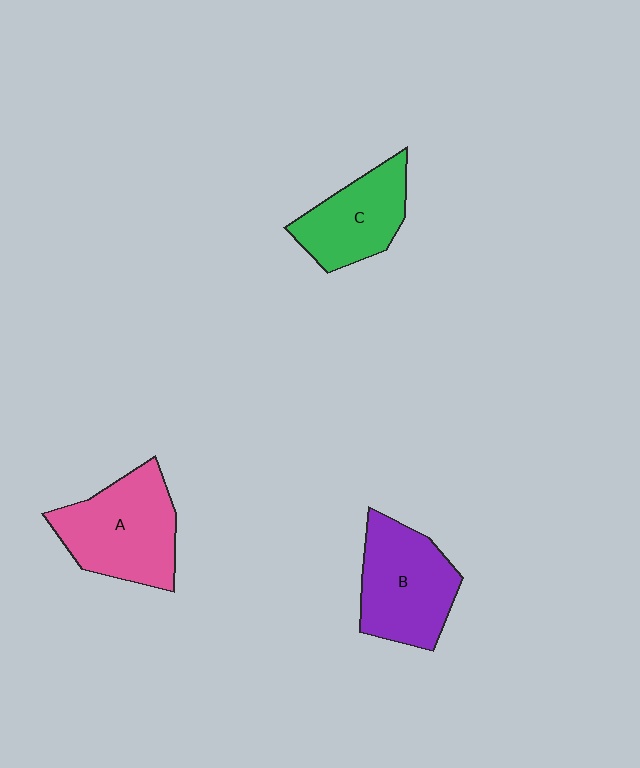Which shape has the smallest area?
Shape C (green).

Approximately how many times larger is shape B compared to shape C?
Approximately 1.3 times.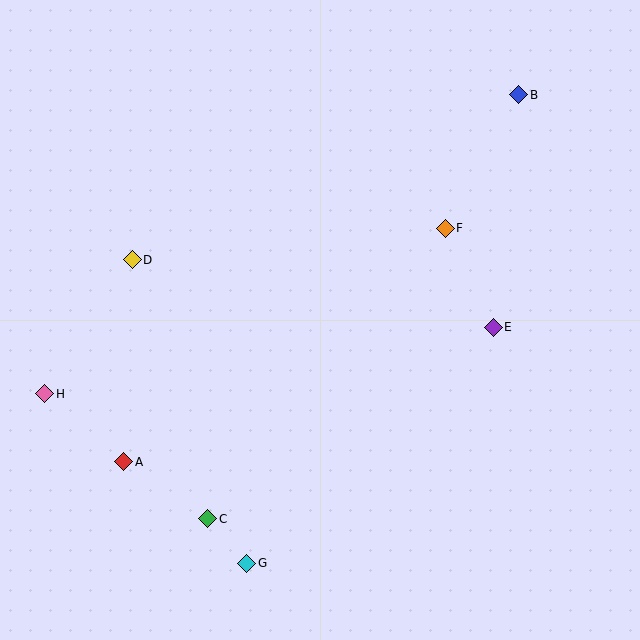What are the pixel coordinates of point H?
Point H is at (45, 394).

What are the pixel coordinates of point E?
Point E is at (493, 327).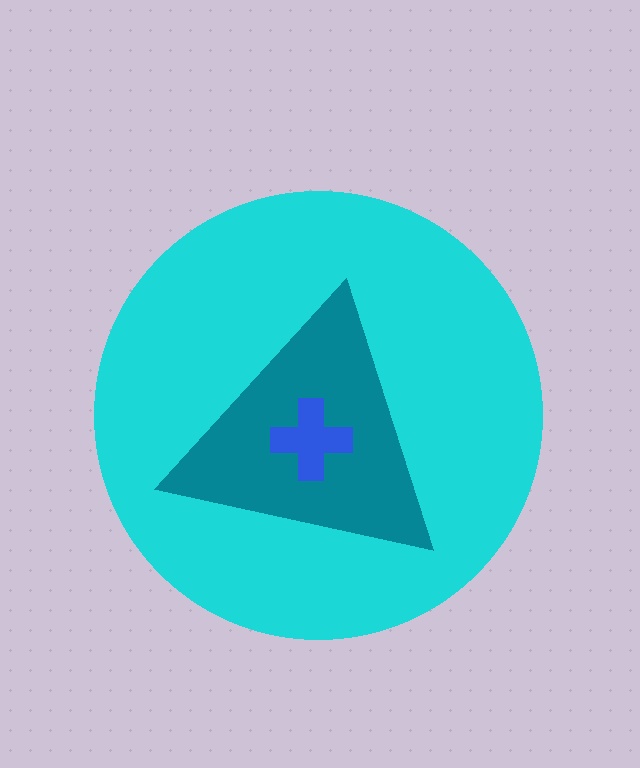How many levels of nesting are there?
3.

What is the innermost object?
The blue cross.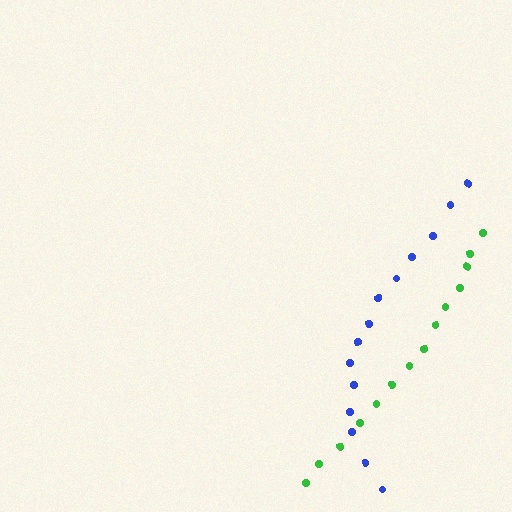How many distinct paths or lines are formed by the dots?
There are 2 distinct paths.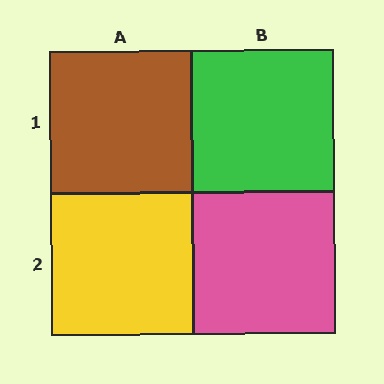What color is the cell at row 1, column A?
Brown.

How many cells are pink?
1 cell is pink.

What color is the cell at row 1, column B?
Green.